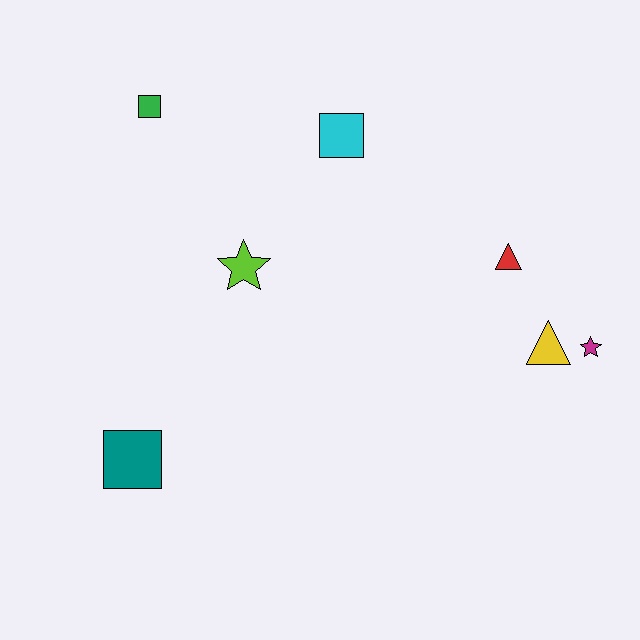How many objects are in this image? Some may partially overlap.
There are 7 objects.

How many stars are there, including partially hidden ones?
There are 2 stars.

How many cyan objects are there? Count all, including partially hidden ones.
There is 1 cyan object.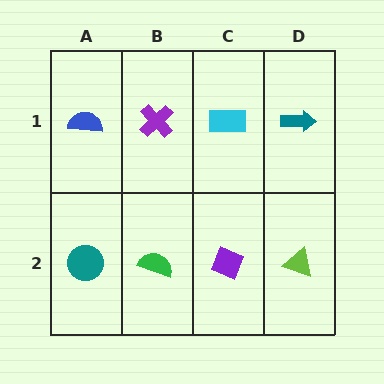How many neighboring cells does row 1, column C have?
3.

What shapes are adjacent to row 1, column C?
A purple diamond (row 2, column C), a purple cross (row 1, column B), a teal arrow (row 1, column D).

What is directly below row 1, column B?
A green semicircle.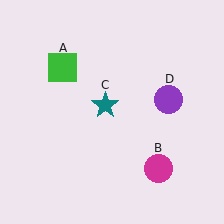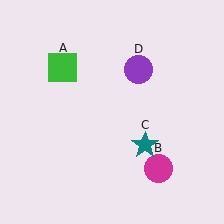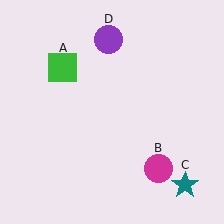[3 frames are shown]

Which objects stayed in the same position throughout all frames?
Green square (object A) and magenta circle (object B) remained stationary.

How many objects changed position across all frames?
2 objects changed position: teal star (object C), purple circle (object D).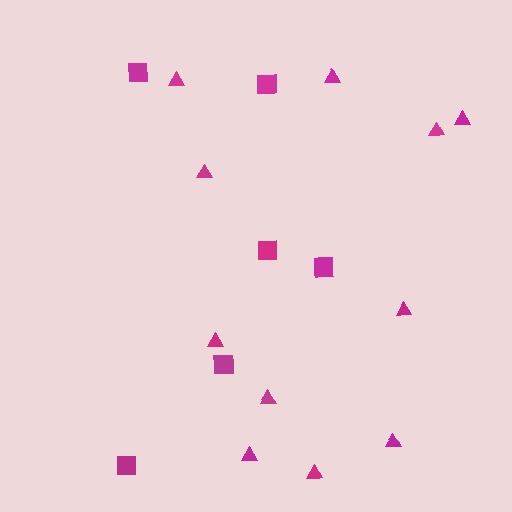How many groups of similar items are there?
There are 2 groups: one group of squares (6) and one group of triangles (11).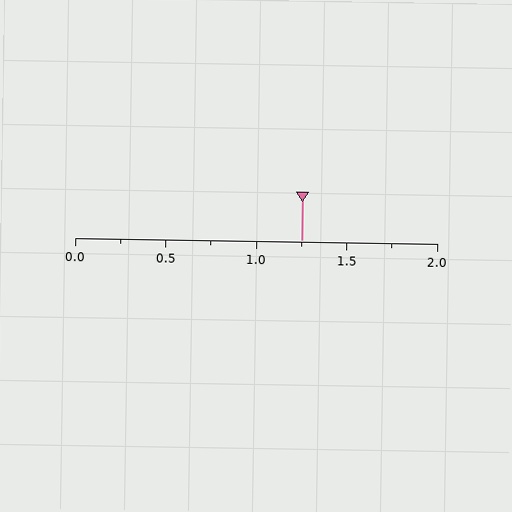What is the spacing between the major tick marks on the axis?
The major ticks are spaced 0.5 apart.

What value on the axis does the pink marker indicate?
The marker indicates approximately 1.25.